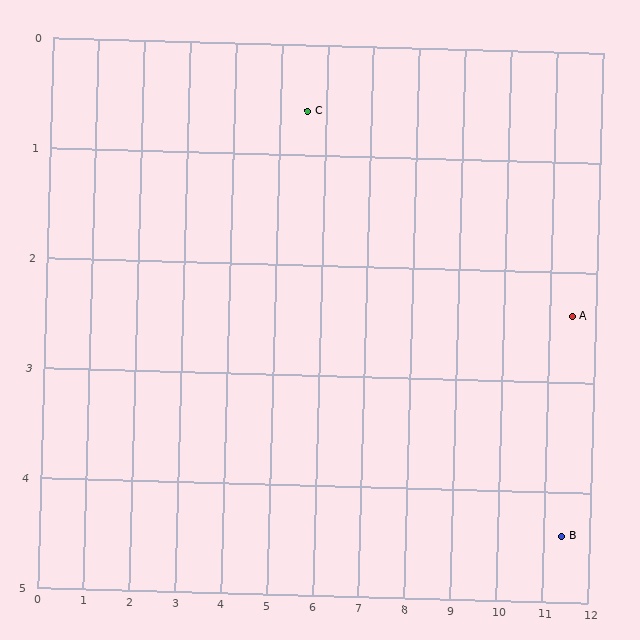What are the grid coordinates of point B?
Point B is at approximately (11.4, 4.4).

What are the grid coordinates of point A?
Point A is at approximately (11.5, 2.4).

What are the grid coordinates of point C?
Point C is at approximately (5.6, 0.6).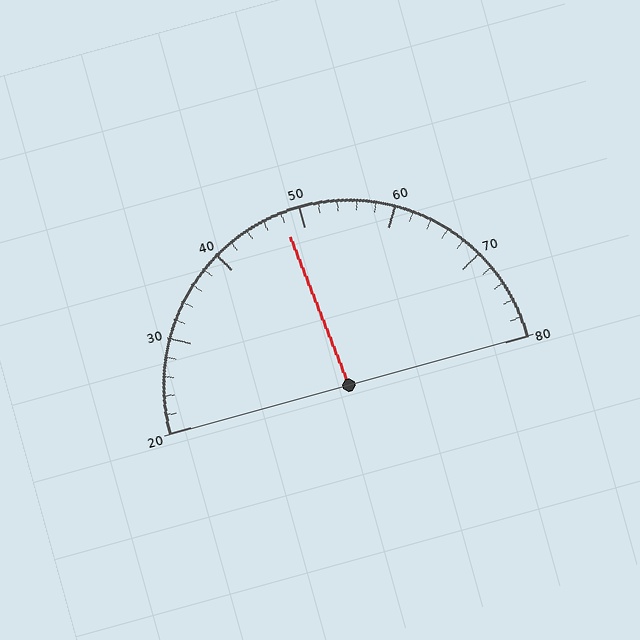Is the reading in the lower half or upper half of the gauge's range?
The reading is in the lower half of the range (20 to 80).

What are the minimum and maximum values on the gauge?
The gauge ranges from 20 to 80.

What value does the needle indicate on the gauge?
The needle indicates approximately 48.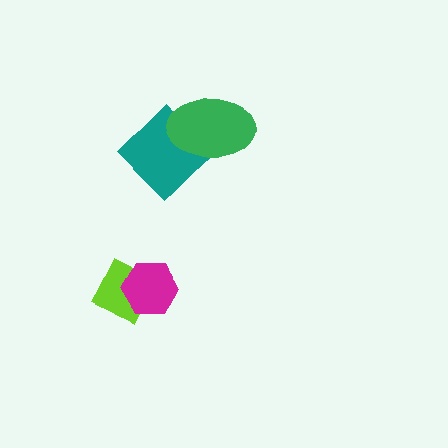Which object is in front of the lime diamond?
The magenta hexagon is in front of the lime diamond.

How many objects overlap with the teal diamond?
1 object overlaps with the teal diamond.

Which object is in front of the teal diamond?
The green ellipse is in front of the teal diamond.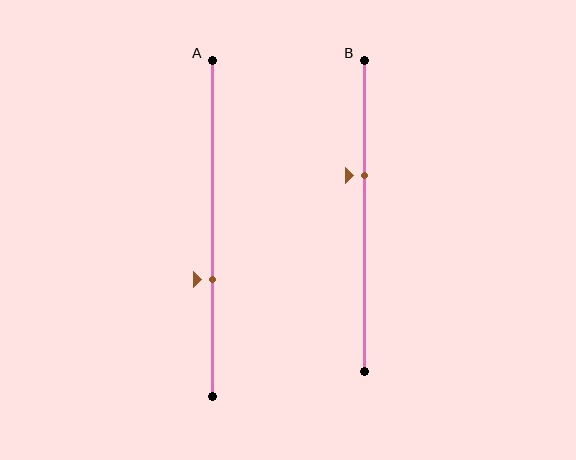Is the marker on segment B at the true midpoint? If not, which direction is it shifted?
No, the marker on segment B is shifted upward by about 13% of the segment length.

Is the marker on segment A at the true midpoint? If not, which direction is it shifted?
No, the marker on segment A is shifted downward by about 15% of the segment length.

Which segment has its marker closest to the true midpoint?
Segment B has its marker closest to the true midpoint.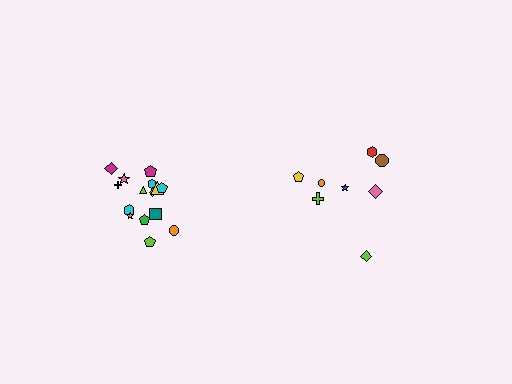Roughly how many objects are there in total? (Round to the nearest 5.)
Roughly 25 objects in total.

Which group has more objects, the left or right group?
The left group.